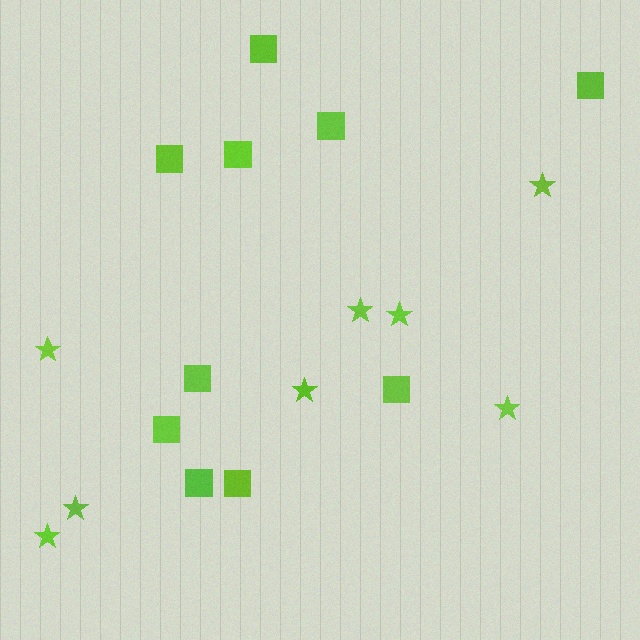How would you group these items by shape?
There are 2 groups: one group of squares (10) and one group of stars (8).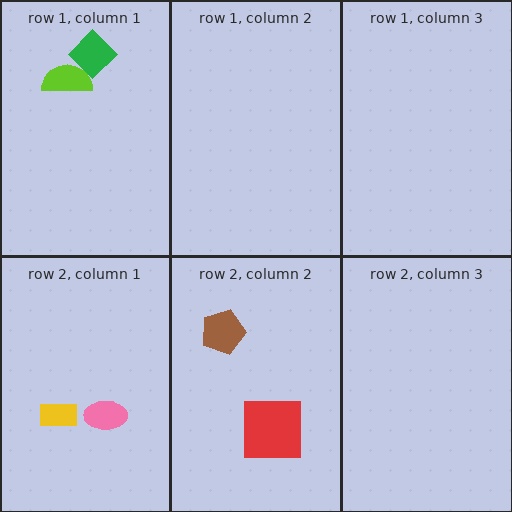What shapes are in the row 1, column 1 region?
The green diamond, the lime semicircle.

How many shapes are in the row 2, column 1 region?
2.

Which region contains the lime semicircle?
The row 1, column 1 region.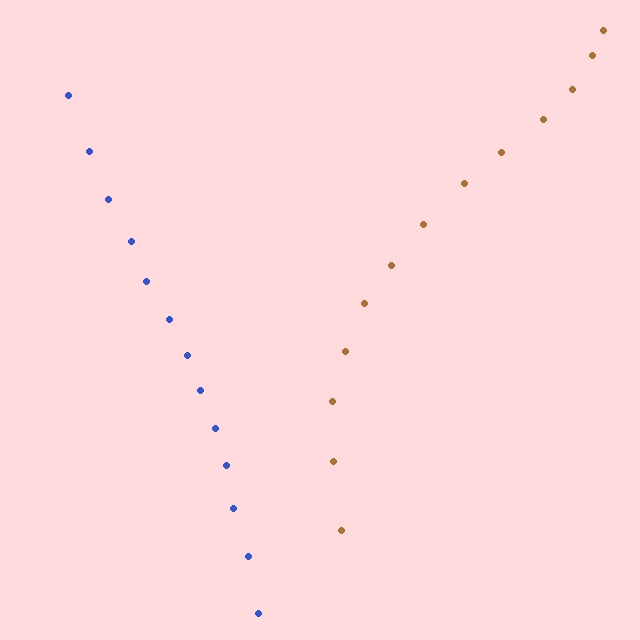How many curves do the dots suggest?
There are 2 distinct paths.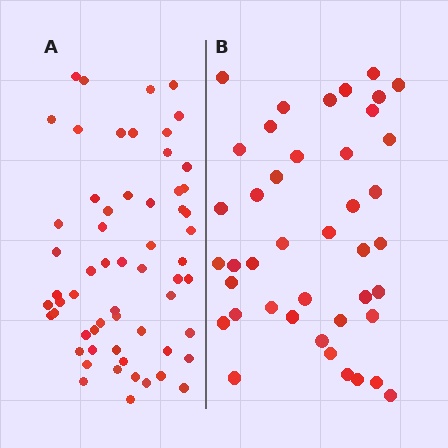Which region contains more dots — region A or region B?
Region A (the left region) has more dots.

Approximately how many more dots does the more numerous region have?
Region A has approximately 20 more dots than region B.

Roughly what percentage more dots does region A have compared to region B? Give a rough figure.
About 45% more.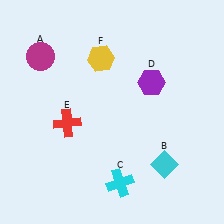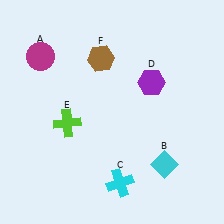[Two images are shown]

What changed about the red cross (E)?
In Image 1, E is red. In Image 2, it changed to lime.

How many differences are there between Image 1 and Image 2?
There are 2 differences between the two images.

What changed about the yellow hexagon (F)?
In Image 1, F is yellow. In Image 2, it changed to brown.